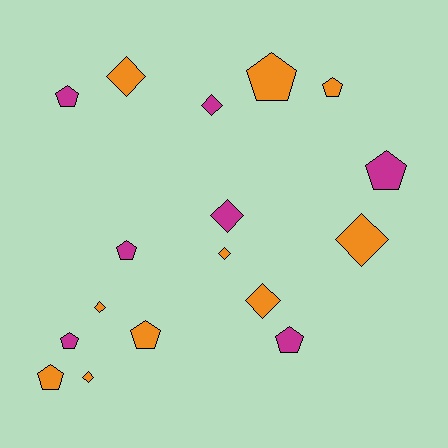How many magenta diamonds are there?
There are 2 magenta diamonds.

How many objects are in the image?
There are 17 objects.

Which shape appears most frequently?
Pentagon, with 9 objects.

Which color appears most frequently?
Orange, with 10 objects.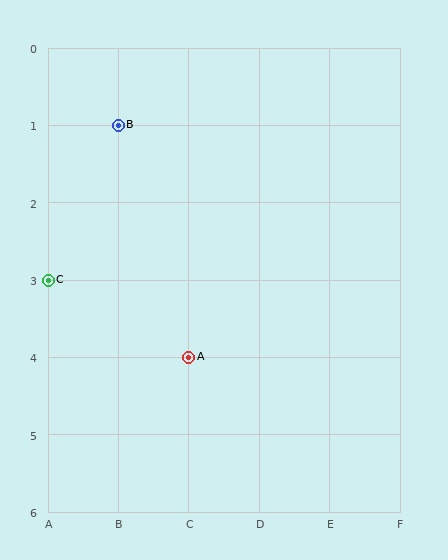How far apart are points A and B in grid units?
Points A and B are 1 column and 3 rows apart (about 3.2 grid units diagonally).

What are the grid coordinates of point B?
Point B is at grid coordinates (B, 1).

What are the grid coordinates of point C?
Point C is at grid coordinates (A, 3).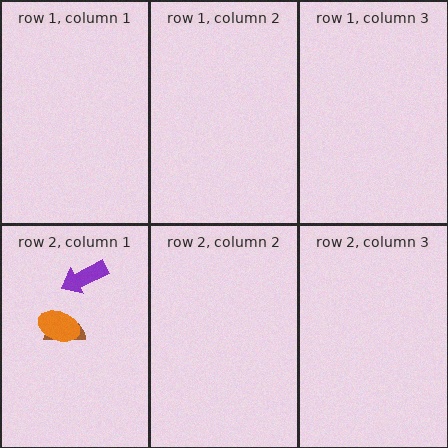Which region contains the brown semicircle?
The row 2, column 1 region.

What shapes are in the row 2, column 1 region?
The brown semicircle, the orange ellipse, the purple arrow.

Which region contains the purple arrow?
The row 2, column 1 region.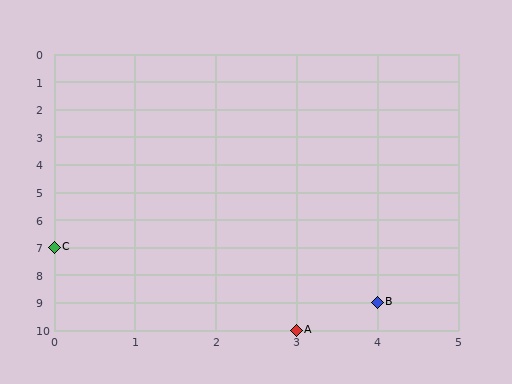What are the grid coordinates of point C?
Point C is at grid coordinates (0, 7).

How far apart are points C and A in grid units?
Points C and A are 3 columns and 3 rows apart (about 4.2 grid units diagonally).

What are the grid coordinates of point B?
Point B is at grid coordinates (4, 9).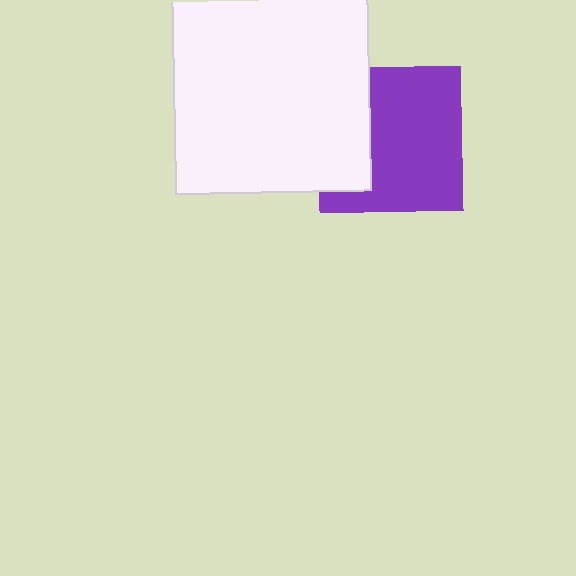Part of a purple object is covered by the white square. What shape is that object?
It is a square.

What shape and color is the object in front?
The object in front is a white square.